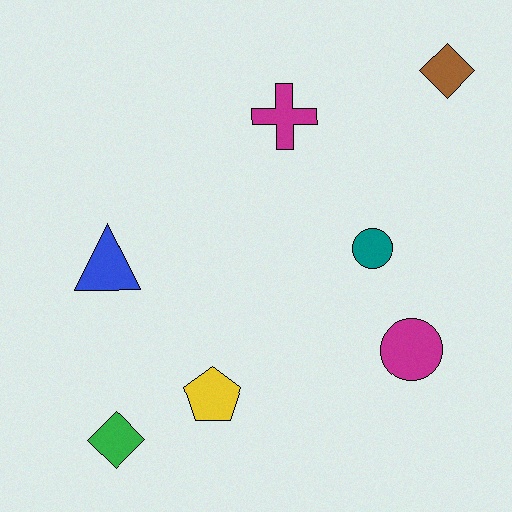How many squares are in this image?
There are no squares.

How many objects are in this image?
There are 7 objects.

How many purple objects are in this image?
There are no purple objects.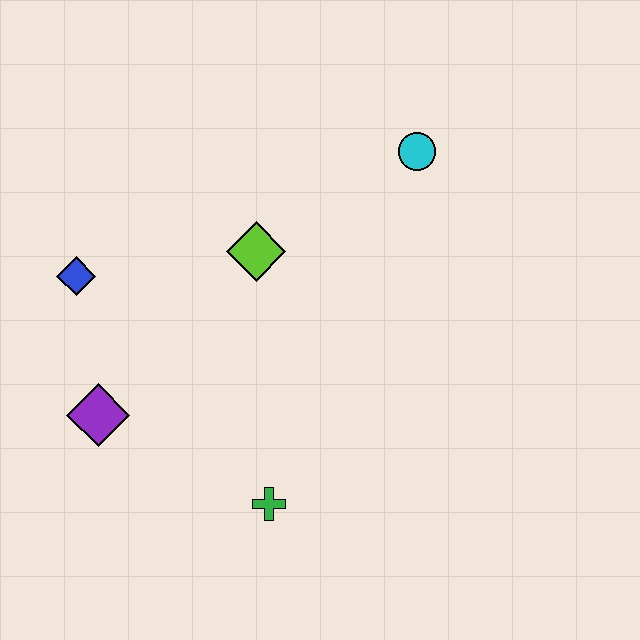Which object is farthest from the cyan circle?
The purple diamond is farthest from the cyan circle.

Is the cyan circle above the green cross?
Yes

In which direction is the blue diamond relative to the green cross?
The blue diamond is above the green cross.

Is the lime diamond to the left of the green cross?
Yes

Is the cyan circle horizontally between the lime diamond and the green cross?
No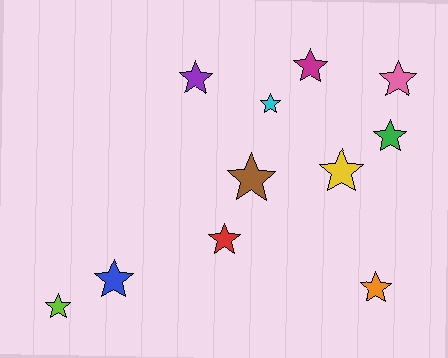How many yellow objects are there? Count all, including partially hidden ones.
There is 1 yellow object.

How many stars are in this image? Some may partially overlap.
There are 11 stars.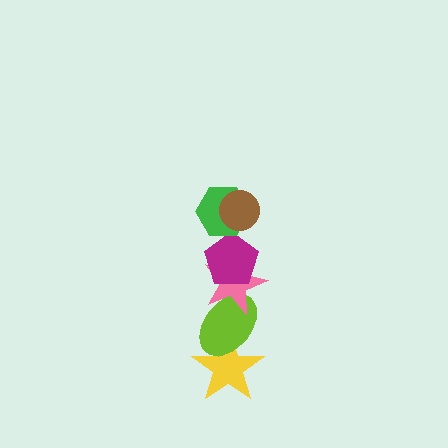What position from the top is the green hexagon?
The green hexagon is 2nd from the top.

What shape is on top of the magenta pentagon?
The green hexagon is on top of the magenta pentagon.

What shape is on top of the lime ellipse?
The pink star is on top of the lime ellipse.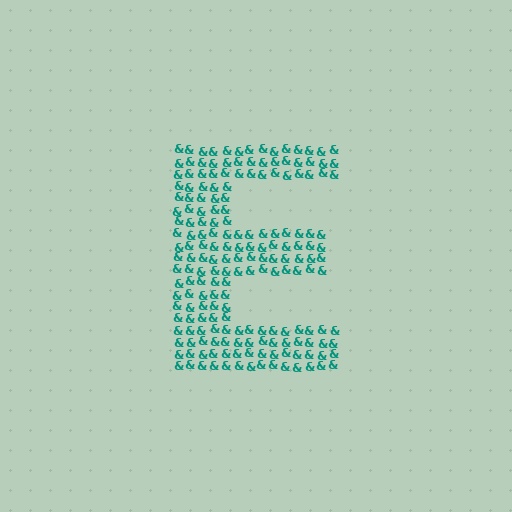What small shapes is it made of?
It is made of small ampersands.